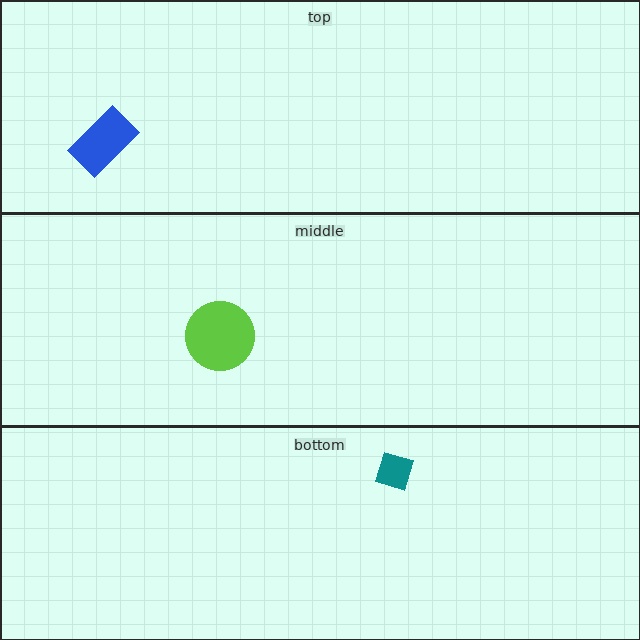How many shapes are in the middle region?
1.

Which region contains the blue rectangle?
The top region.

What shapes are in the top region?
The blue rectangle.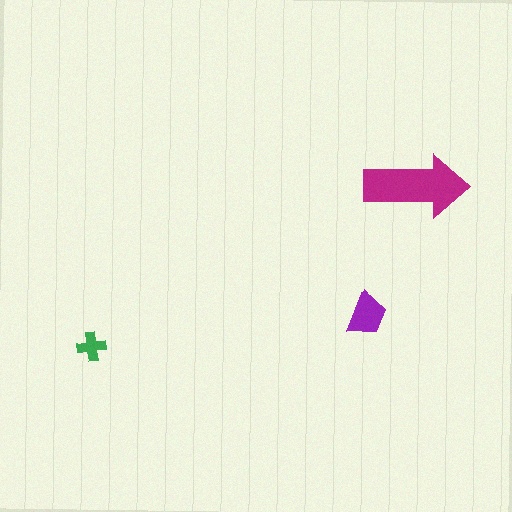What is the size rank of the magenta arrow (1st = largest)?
1st.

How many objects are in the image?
There are 3 objects in the image.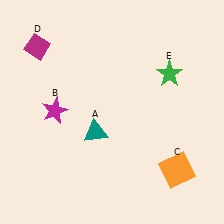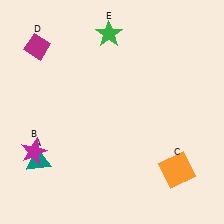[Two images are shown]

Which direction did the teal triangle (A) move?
The teal triangle (A) moved left.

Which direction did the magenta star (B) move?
The magenta star (B) moved down.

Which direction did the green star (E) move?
The green star (E) moved left.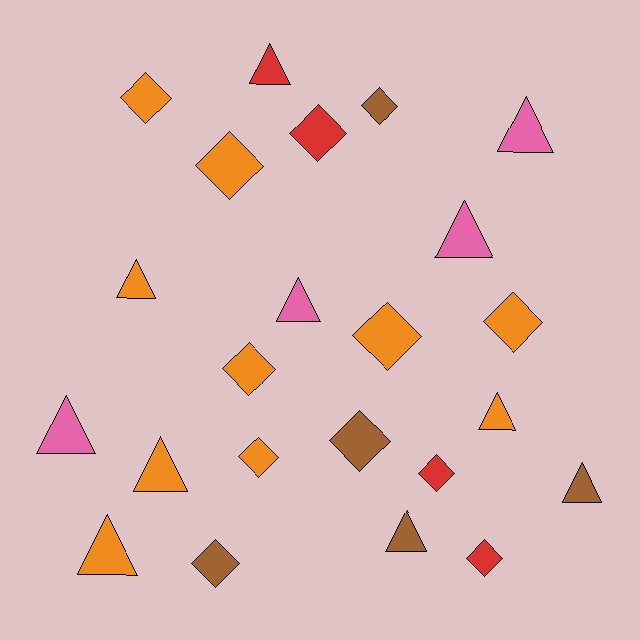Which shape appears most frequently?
Diamond, with 12 objects.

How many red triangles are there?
There is 1 red triangle.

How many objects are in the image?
There are 23 objects.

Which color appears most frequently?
Orange, with 10 objects.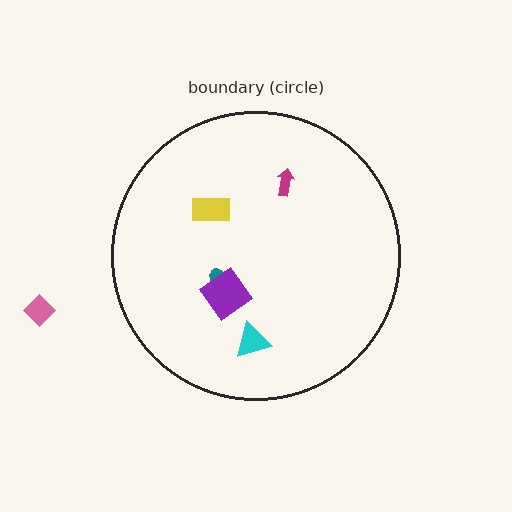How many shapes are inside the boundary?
5 inside, 1 outside.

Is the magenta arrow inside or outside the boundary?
Inside.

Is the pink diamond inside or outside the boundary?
Outside.